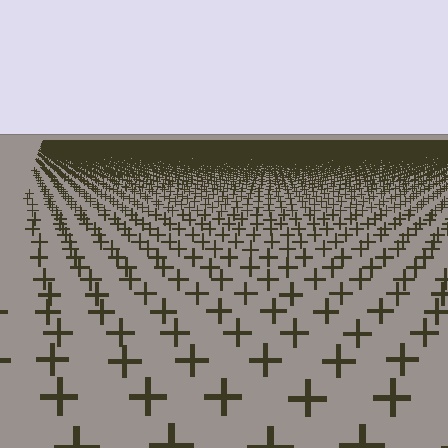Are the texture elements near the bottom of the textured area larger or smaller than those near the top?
Larger. Near the bottom, elements are closer to the viewer and appear at a bigger on-screen size.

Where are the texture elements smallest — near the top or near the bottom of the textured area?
Near the top.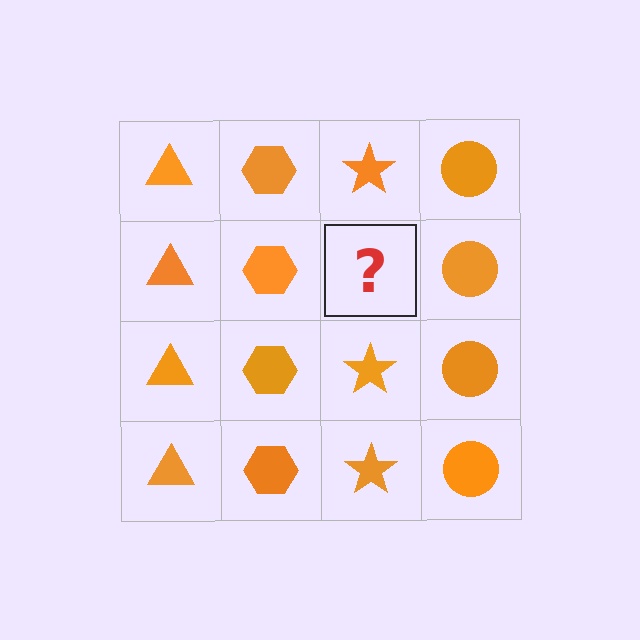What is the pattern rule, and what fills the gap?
The rule is that each column has a consistent shape. The gap should be filled with an orange star.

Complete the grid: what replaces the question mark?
The question mark should be replaced with an orange star.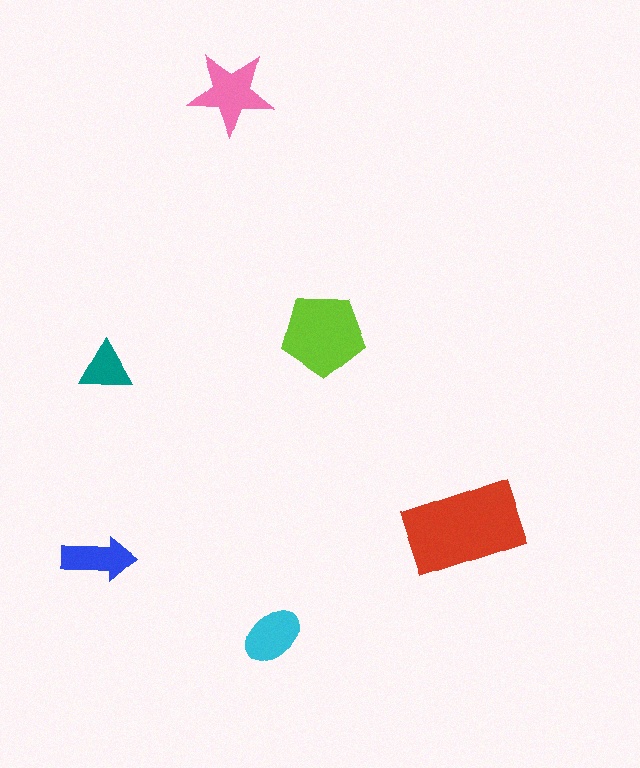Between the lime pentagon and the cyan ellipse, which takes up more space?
The lime pentagon.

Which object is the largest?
The red rectangle.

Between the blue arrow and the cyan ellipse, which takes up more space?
The cyan ellipse.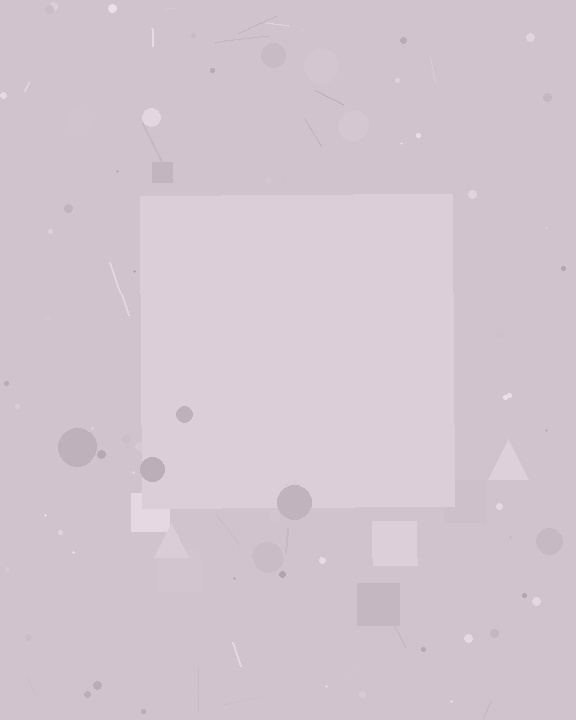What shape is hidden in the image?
A square is hidden in the image.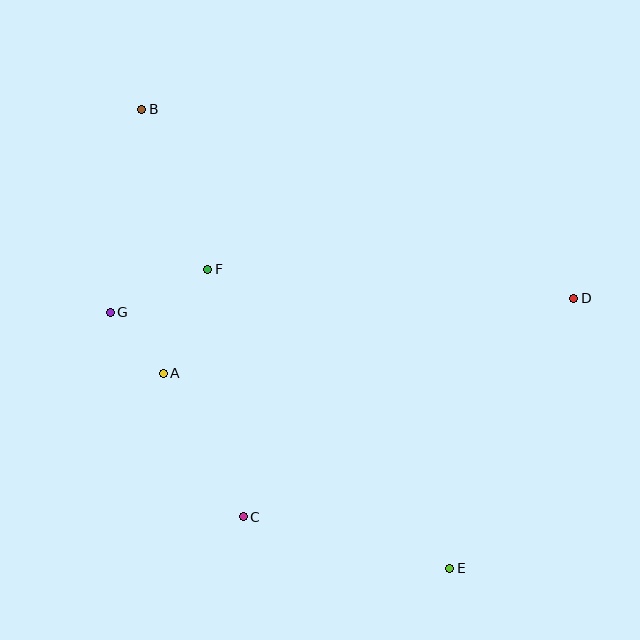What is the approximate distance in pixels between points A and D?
The distance between A and D is approximately 417 pixels.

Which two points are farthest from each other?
Points B and E are farthest from each other.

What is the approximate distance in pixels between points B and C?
The distance between B and C is approximately 420 pixels.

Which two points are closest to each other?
Points A and G are closest to each other.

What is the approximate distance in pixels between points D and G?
The distance between D and G is approximately 464 pixels.